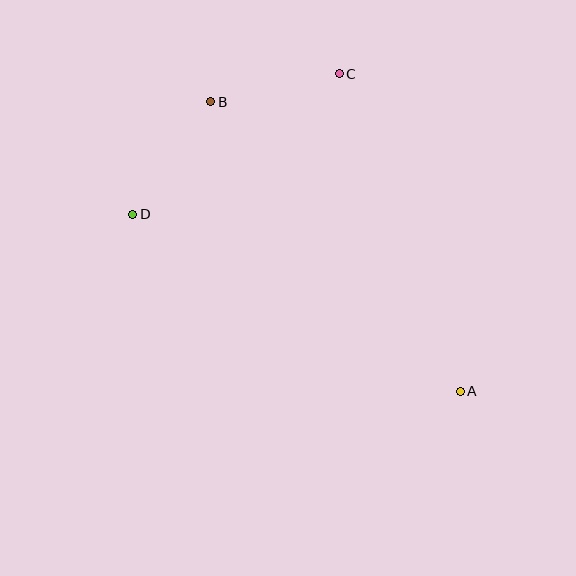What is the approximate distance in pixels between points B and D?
The distance between B and D is approximately 137 pixels.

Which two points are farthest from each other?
Points A and B are farthest from each other.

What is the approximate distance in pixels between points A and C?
The distance between A and C is approximately 340 pixels.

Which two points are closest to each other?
Points B and C are closest to each other.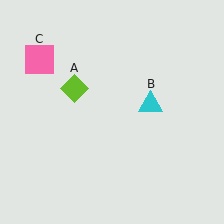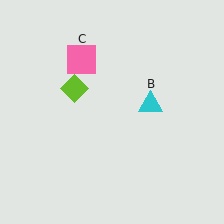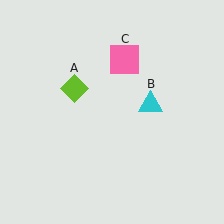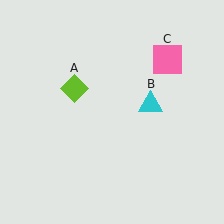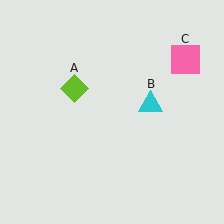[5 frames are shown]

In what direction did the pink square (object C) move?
The pink square (object C) moved right.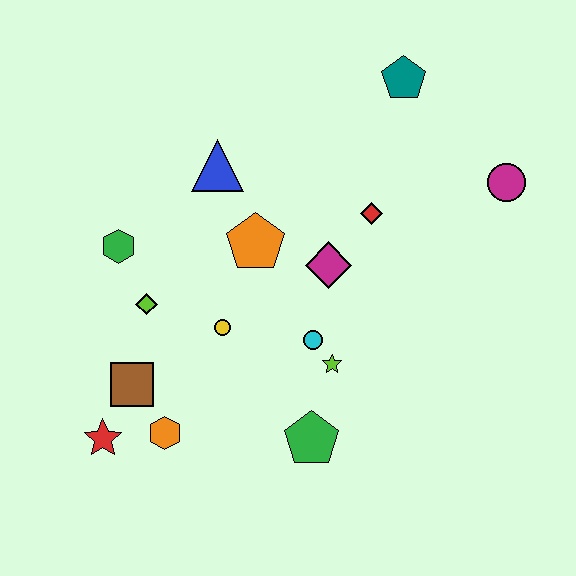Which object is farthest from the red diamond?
The red star is farthest from the red diamond.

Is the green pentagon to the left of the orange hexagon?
No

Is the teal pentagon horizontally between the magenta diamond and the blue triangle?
No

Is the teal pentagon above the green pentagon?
Yes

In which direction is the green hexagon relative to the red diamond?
The green hexagon is to the left of the red diamond.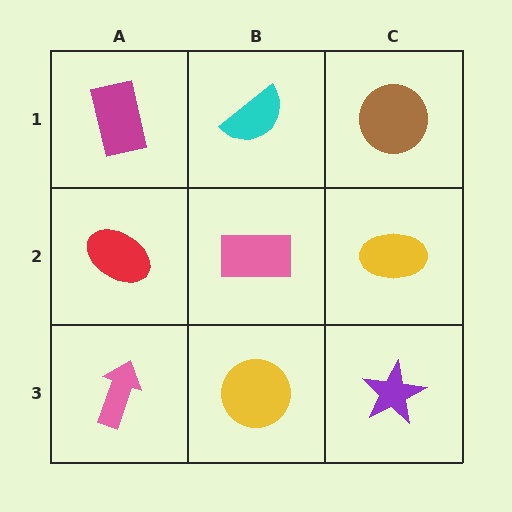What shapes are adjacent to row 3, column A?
A red ellipse (row 2, column A), a yellow circle (row 3, column B).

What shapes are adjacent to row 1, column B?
A pink rectangle (row 2, column B), a magenta rectangle (row 1, column A), a brown circle (row 1, column C).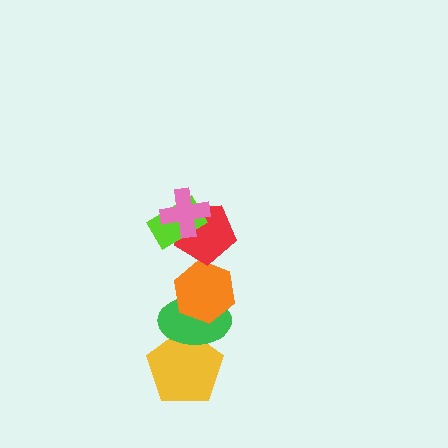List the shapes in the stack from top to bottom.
From top to bottom: the pink cross, the lime rectangle, the red pentagon, the orange hexagon, the green ellipse, the yellow pentagon.